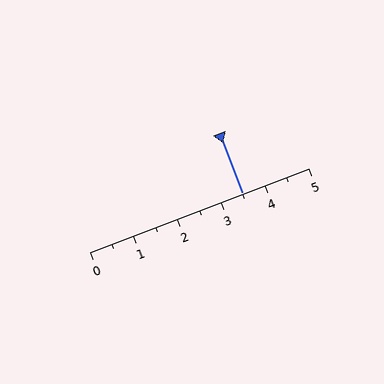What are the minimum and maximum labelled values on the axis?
The axis runs from 0 to 5.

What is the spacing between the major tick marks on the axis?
The major ticks are spaced 1 apart.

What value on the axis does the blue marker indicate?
The marker indicates approximately 3.5.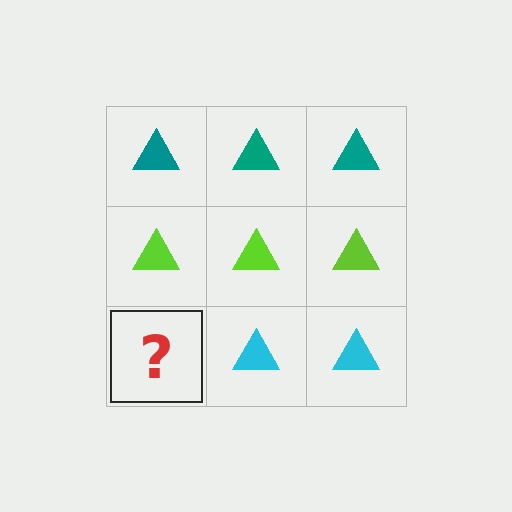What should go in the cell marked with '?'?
The missing cell should contain a cyan triangle.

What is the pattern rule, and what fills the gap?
The rule is that each row has a consistent color. The gap should be filled with a cyan triangle.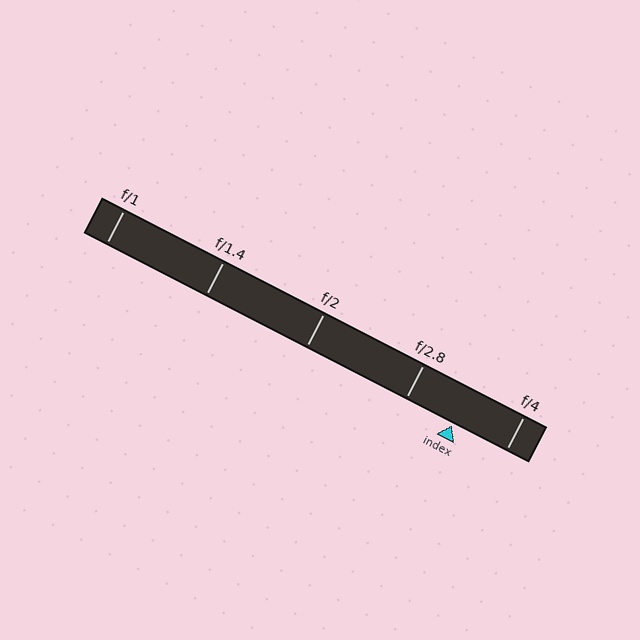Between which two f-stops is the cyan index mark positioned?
The index mark is between f/2.8 and f/4.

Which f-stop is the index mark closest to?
The index mark is closest to f/2.8.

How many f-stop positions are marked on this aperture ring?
There are 5 f-stop positions marked.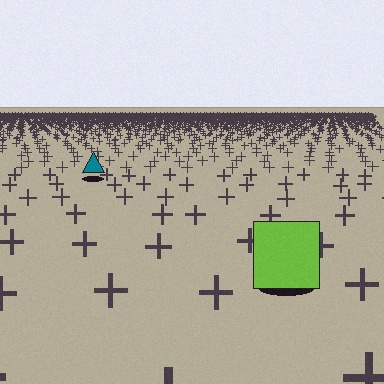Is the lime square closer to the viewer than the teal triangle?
Yes. The lime square is closer — you can tell from the texture gradient: the ground texture is coarser near it.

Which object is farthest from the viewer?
The teal triangle is farthest from the viewer. It appears smaller and the ground texture around it is denser.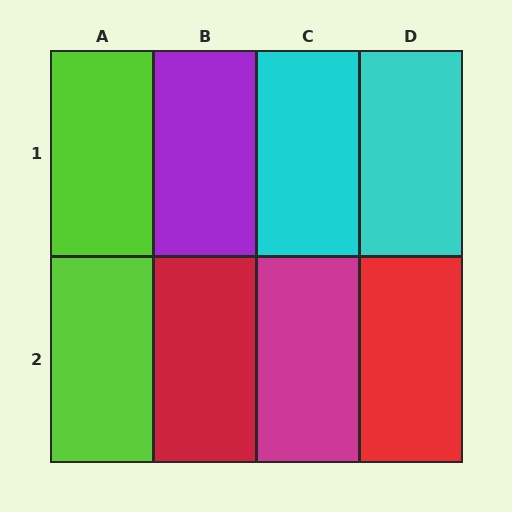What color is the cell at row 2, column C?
Magenta.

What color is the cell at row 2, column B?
Red.